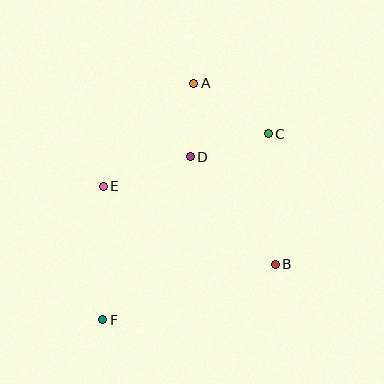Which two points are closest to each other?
Points A and D are closest to each other.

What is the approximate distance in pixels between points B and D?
The distance between B and D is approximately 137 pixels.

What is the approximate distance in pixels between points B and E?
The distance between B and E is approximately 189 pixels.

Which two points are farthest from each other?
Points A and F are farthest from each other.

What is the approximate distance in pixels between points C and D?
The distance between C and D is approximately 81 pixels.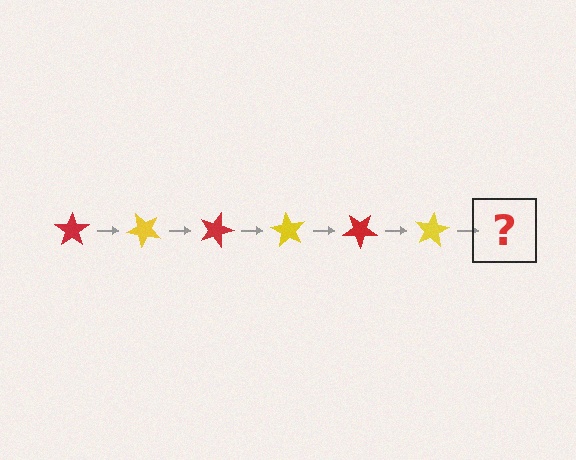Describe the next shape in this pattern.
It should be a red star, rotated 270 degrees from the start.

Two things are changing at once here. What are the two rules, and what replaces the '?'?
The two rules are that it rotates 45 degrees each step and the color cycles through red and yellow. The '?' should be a red star, rotated 270 degrees from the start.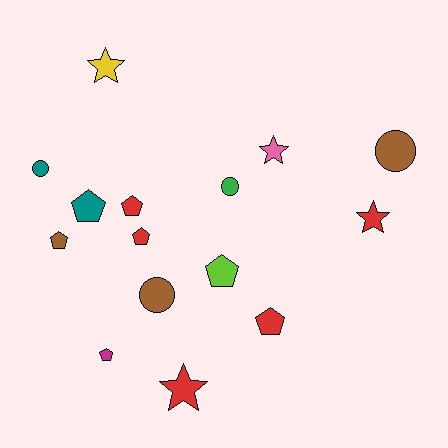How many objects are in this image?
There are 15 objects.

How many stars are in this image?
There are 4 stars.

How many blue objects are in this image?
There are no blue objects.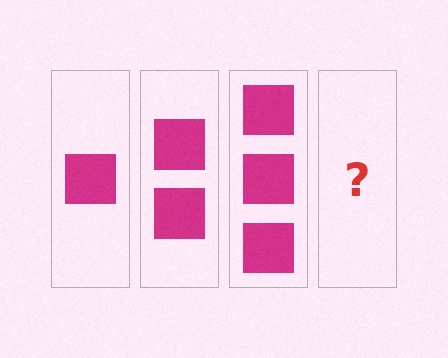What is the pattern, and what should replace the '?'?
The pattern is that each step adds one more square. The '?' should be 4 squares.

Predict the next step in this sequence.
The next step is 4 squares.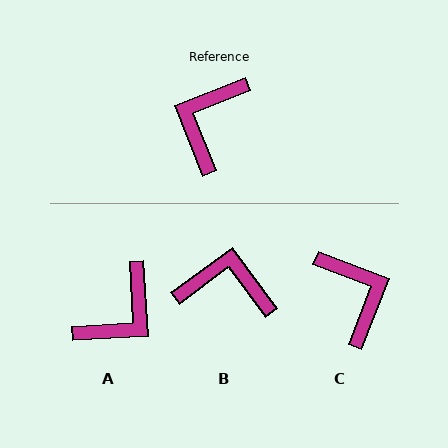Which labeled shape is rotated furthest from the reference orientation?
A, about 162 degrees away.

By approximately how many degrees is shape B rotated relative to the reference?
Approximately 75 degrees clockwise.